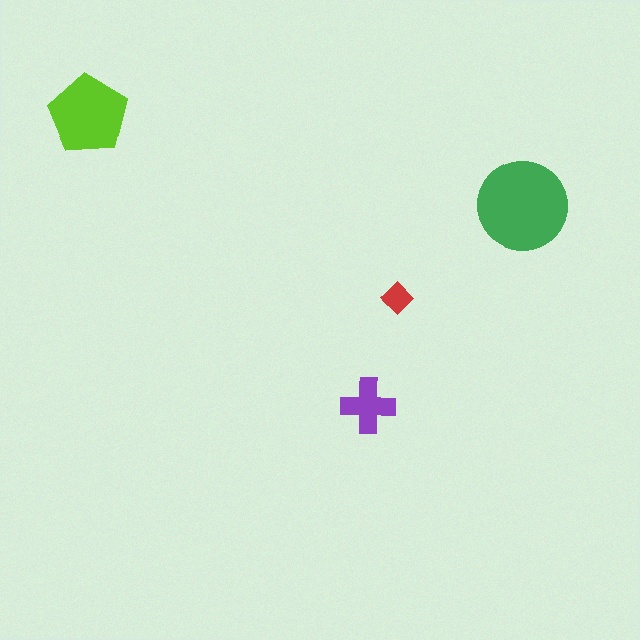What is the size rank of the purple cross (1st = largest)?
3rd.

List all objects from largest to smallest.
The green circle, the lime pentagon, the purple cross, the red diamond.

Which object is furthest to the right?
The green circle is rightmost.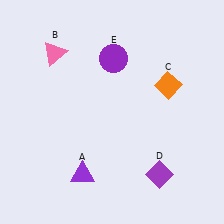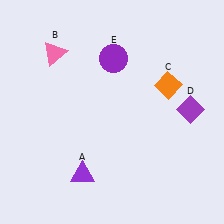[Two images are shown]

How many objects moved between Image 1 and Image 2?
1 object moved between the two images.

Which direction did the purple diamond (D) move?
The purple diamond (D) moved up.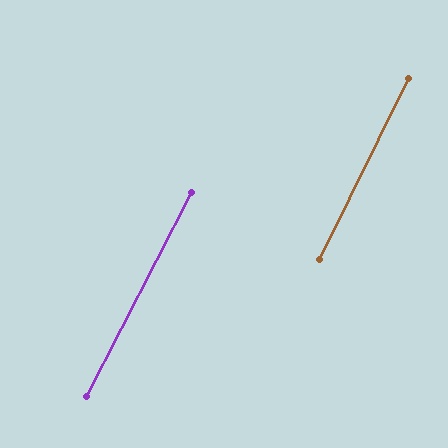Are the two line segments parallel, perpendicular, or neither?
Parallel — their directions differ by only 1.2°.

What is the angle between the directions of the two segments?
Approximately 1 degree.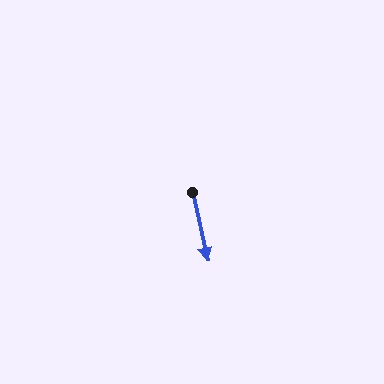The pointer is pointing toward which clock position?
Roughly 6 o'clock.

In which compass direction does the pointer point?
South.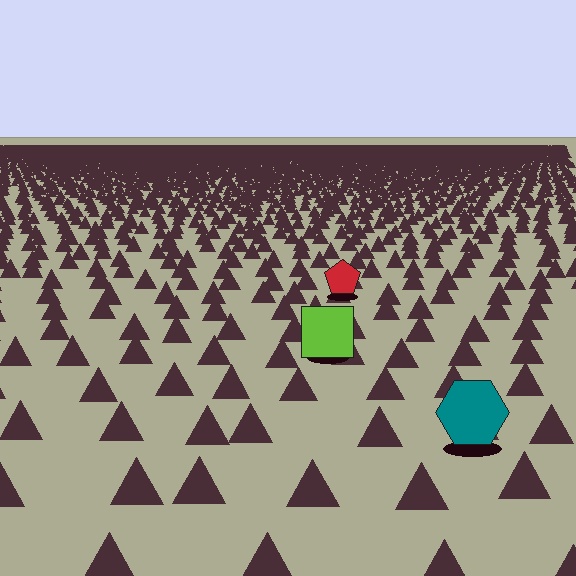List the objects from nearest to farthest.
From nearest to farthest: the teal hexagon, the lime square, the red pentagon.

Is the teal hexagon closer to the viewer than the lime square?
Yes. The teal hexagon is closer — you can tell from the texture gradient: the ground texture is coarser near it.